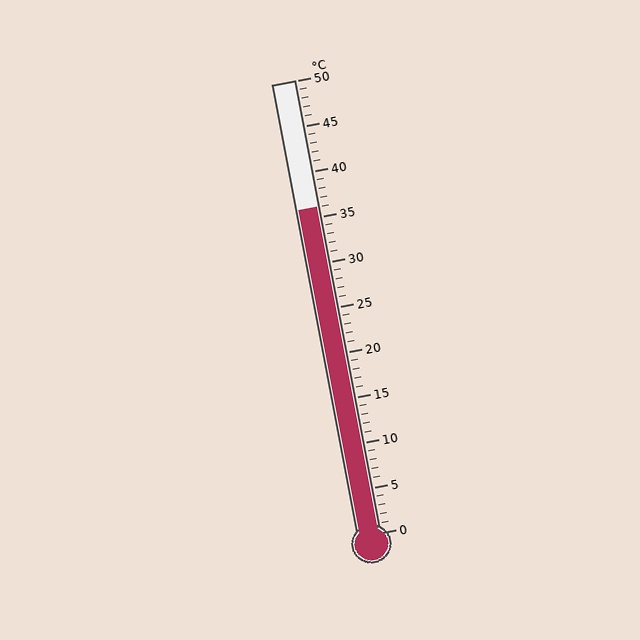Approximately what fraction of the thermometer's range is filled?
The thermometer is filled to approximately 70% of its range.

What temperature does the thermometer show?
The thermometer shows approximately 36°C.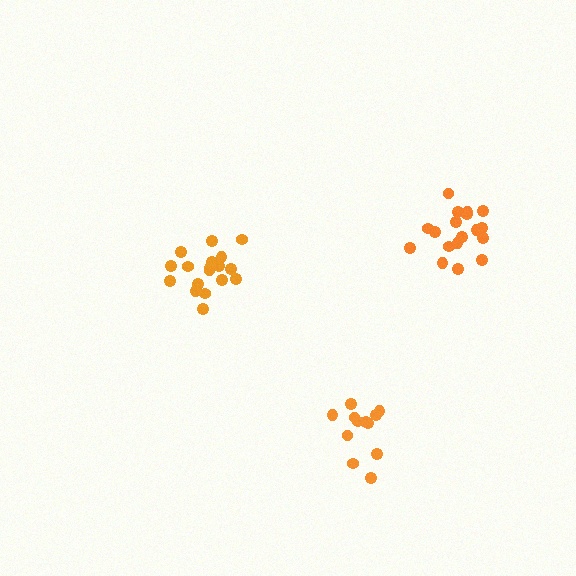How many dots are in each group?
Group 1: 12 dots, Group 2: 18 dots, Group 3: 18 dots (48 total).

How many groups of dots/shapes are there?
There are 3 groups.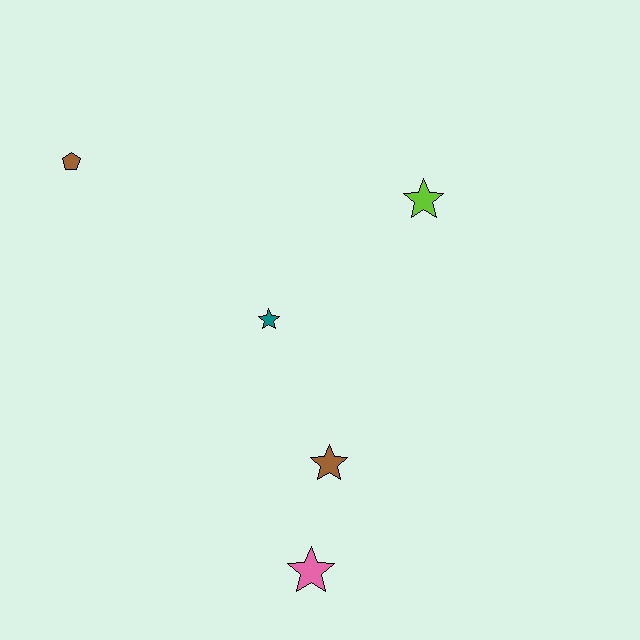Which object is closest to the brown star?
The pink star is closest to the brown star.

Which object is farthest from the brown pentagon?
The pink star is farthest from the brown pentagon.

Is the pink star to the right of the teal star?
Yes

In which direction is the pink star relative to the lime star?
The pink star is below the lime star.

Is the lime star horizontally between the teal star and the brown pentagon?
No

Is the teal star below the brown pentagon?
Yes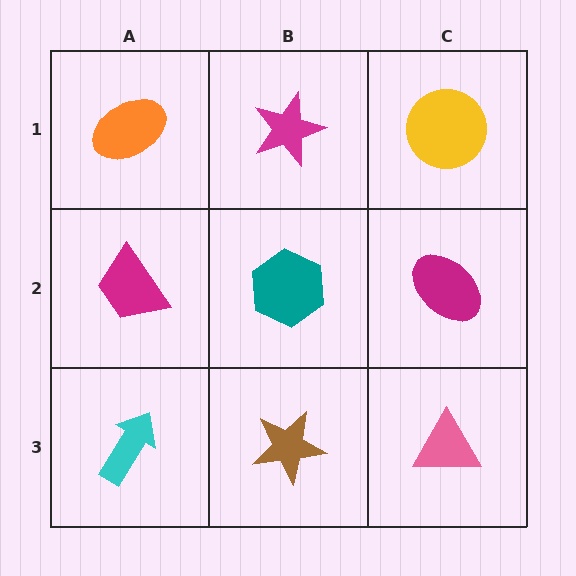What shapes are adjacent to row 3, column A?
A magenta trapezoid (row 2, column A), a brown star (row 3, column B).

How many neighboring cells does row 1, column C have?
2.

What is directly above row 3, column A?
A magenta trapezoid.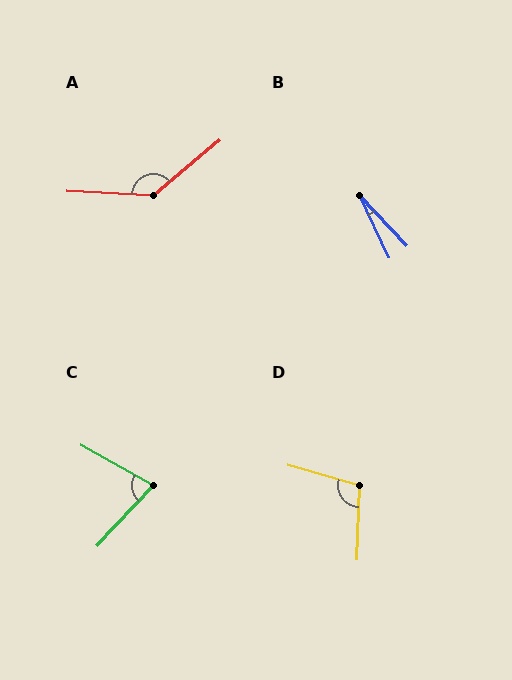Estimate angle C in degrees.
Approximately 76 degrees.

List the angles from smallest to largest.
B (18°), C (76°), D (104°), A (137°).